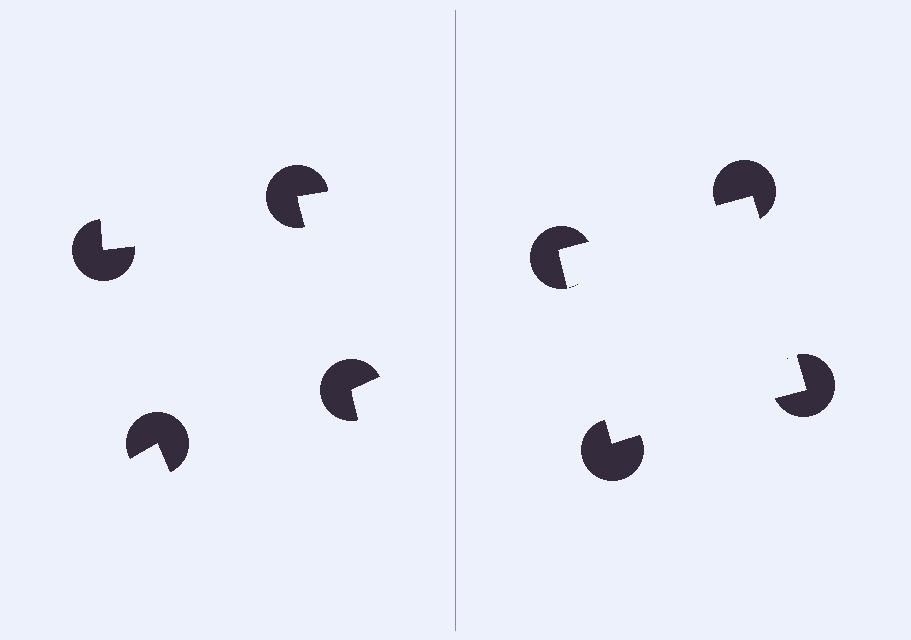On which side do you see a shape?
An illusory square appears on the right side. On the left side the wedge cuts are rotated, so no coherent shape forms.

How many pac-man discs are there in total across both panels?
8 — 4 on each side.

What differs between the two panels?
The pac-man discs are positioned identically on both sides; only the wedge orientations differ. On the right they align to a square; on the left they are misaligned.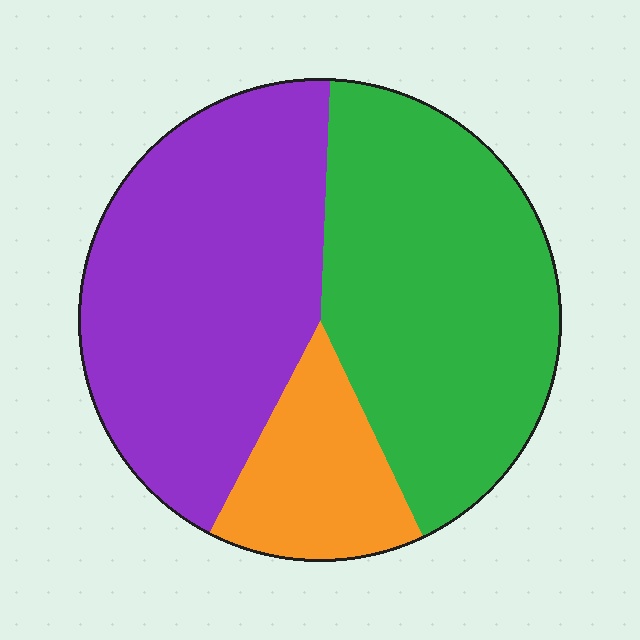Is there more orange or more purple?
Purple.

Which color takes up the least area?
Orange, at roughly 15%.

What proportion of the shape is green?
Green takes up about two fifths (2/5) of the shape.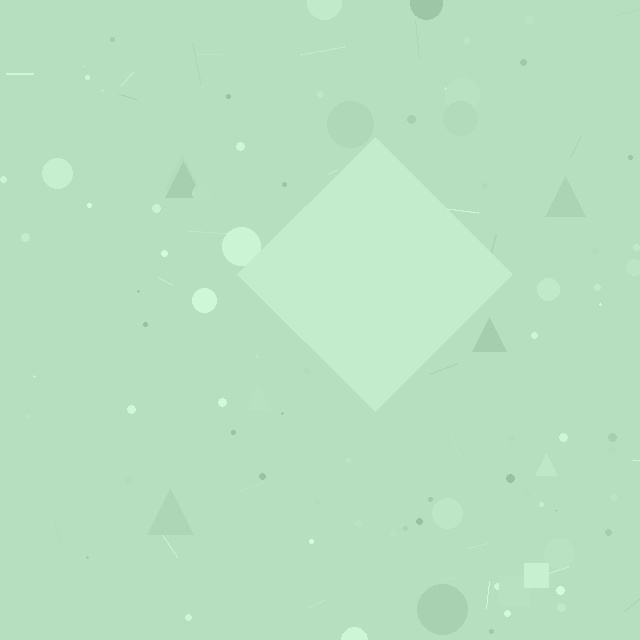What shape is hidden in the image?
A diamond is hidden in the image.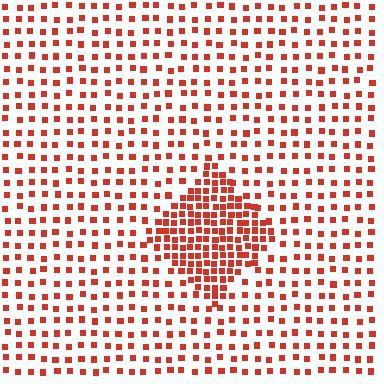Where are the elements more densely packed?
The elements are more densely packed inside the diamond boundary.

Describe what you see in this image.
The image contains small red elements arranged at two different densities. A diamond-shaped region is visible where the elements are more densely packed than the surrounding area.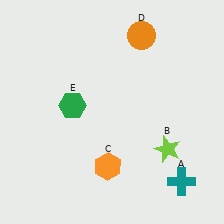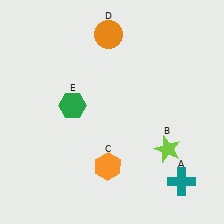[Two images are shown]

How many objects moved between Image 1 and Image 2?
1 object moved between the two images.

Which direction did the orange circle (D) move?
The orange circle (D) moved left.